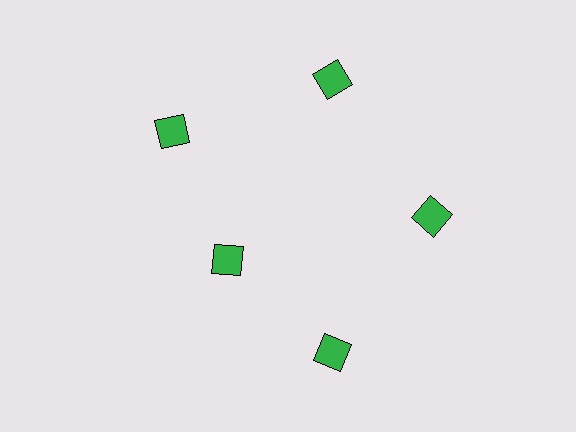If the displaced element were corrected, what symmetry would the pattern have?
It would have 5-fold rotational symmetry — the pattern would map onto itself every 72 degrees.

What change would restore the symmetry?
The symmetry would be restored by moving it outward, back onto the ring so that all 5 diamonds sit at equal angles and equal distance from the center.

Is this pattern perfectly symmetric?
No. The 5 green diamonds are arranged in a ring, but one element near the 8 o'clock position is pulled inward toward the center, breaking the 5-fold rotational symmetry.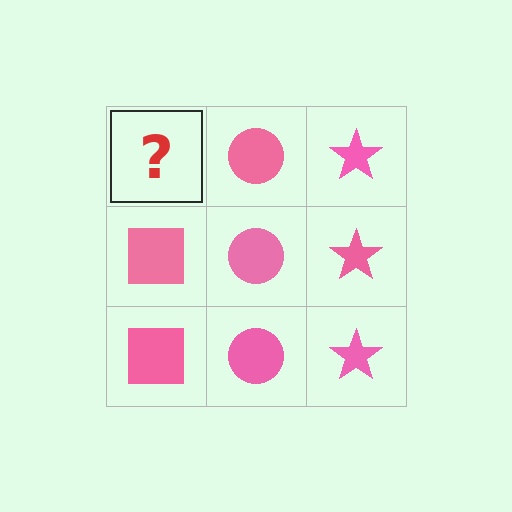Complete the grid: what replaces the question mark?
The question mark should be replaced with a pink square.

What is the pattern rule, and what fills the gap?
The rule is that each column has a consistent shape. The gap should be filled with a pink square.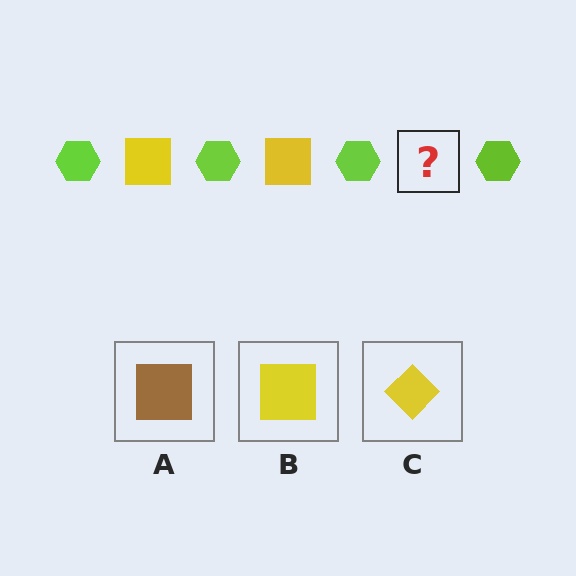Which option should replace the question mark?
Option B.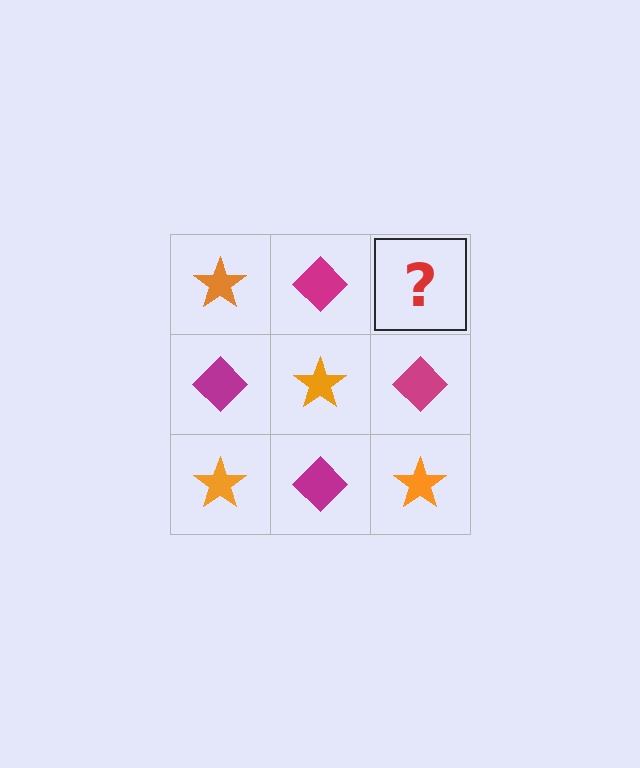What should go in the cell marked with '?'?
The missing cell should contain an orange star.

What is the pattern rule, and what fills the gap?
The rule is that it alternates orange star and magenta diamond in a checkerboard pattern. The gap should be filled with an orange star.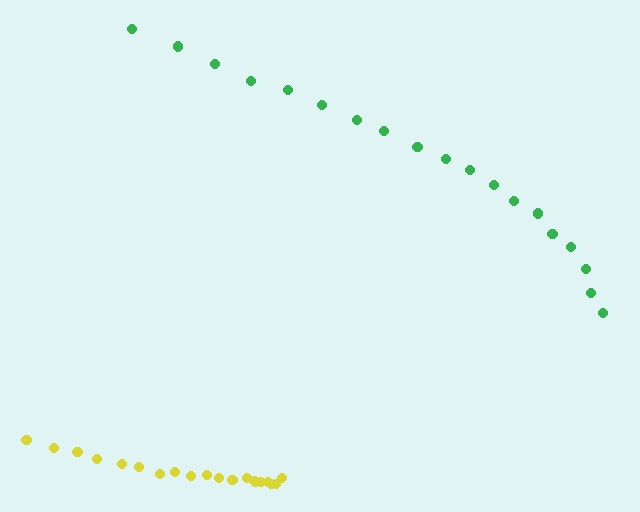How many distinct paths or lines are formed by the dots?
There are 2 distinct paths.